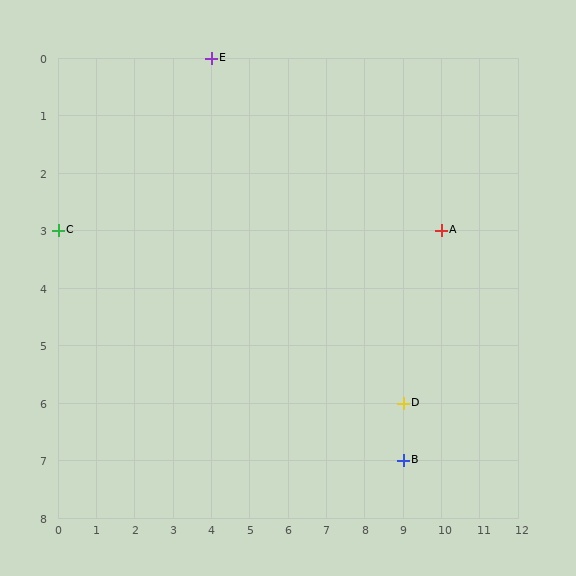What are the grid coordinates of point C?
Point C is at grid coordinates (0, 3).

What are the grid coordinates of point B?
Point B is at grid coordinates (9, 7).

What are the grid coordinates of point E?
Point E is at grid coordinates (4, 0).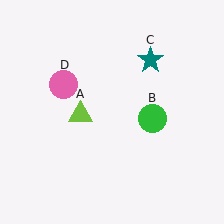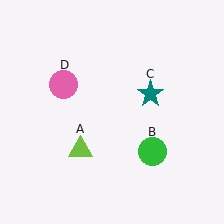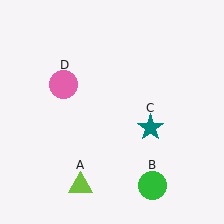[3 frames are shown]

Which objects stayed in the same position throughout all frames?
Pink circle (object D) remained stationary.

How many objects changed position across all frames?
3 objects changed position: lime triangle (object A), green circle (object B), teal star (object C).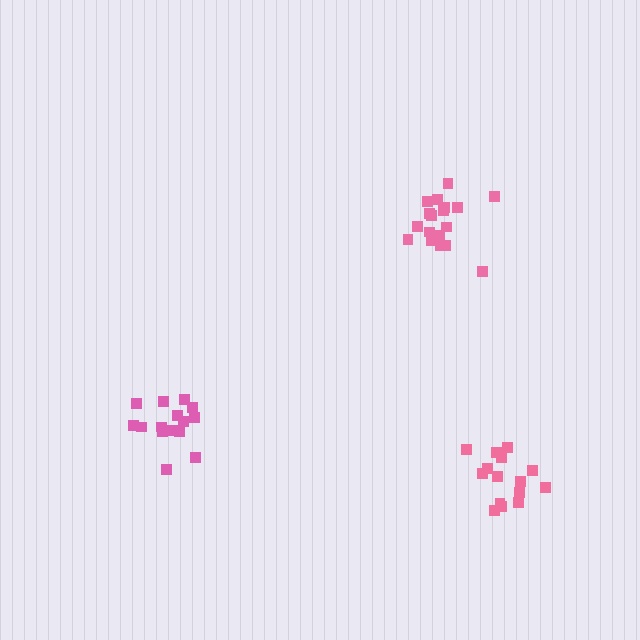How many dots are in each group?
Group 1: 16 dots, Group 2: 18 dots, Group 3: 15 dots (49 total).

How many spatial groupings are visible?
There are 3 spatial groupings.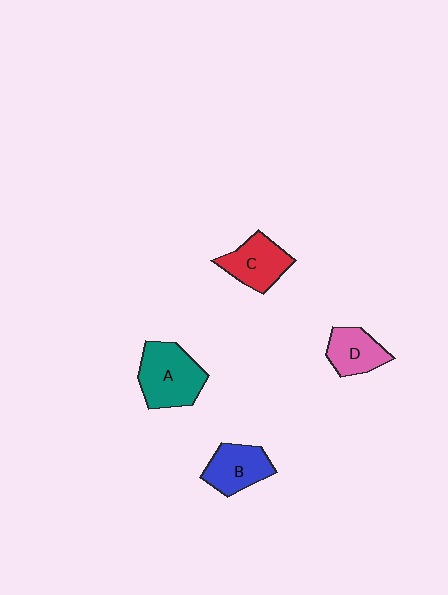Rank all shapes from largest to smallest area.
From largest to smallest: A (teal), C (red), B (blue), D (pink).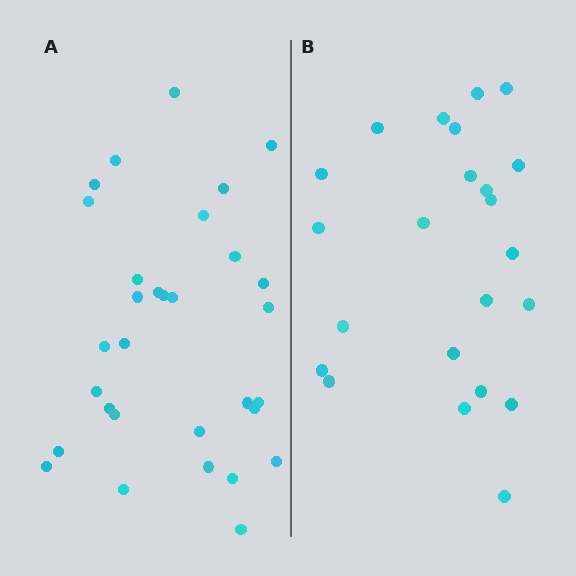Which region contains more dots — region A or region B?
Region A (the left region) has more dots.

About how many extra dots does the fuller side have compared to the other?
Region A has roughly 8 or so more dots than region B.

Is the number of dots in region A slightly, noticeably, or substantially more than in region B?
Region A has noticeably more, but not dramatically so. The ratio is roughly 1.3 to 1.